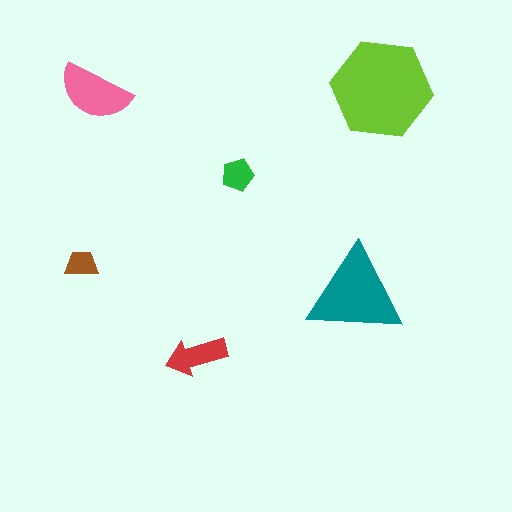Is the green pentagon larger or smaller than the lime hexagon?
Smaller.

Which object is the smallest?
The brown trapezoid.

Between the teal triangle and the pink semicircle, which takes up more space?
The teal triangle.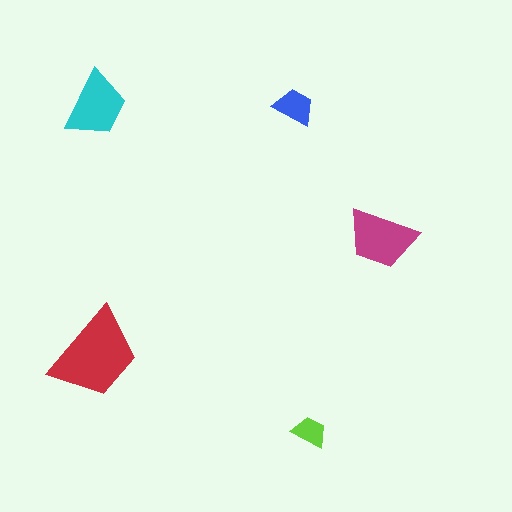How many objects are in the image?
There are 5 objects in the image.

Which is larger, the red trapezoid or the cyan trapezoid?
The red one.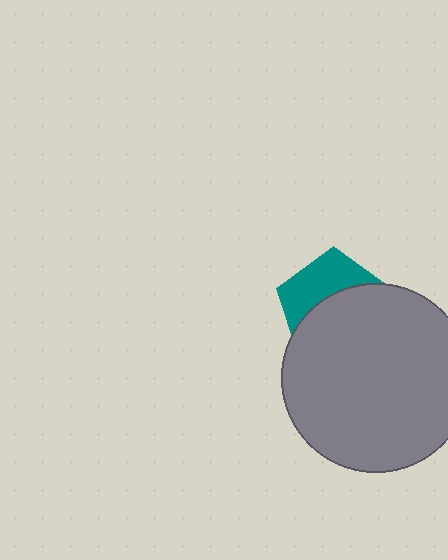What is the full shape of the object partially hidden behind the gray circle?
The partially hidden object is a teal pentagon.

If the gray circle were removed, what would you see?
You would see the complete teal pentagon.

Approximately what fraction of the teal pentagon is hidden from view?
Roughly 59% of the teal pentagon is hidden behind the gray circle.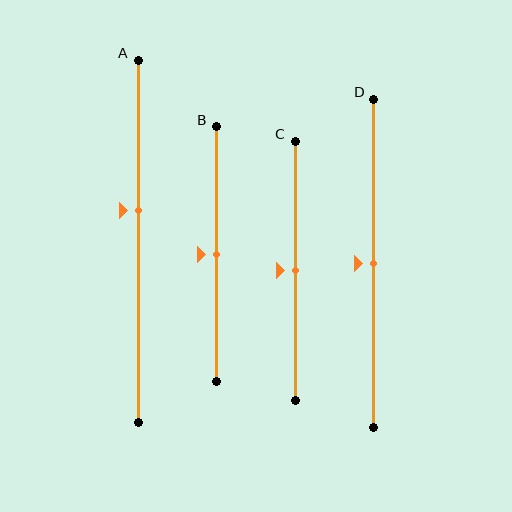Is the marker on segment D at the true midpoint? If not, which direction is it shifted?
Yes, the marker on segment D is at the true midpoint.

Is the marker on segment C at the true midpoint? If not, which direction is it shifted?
Yes, the marker on segment C is at the true midpoint.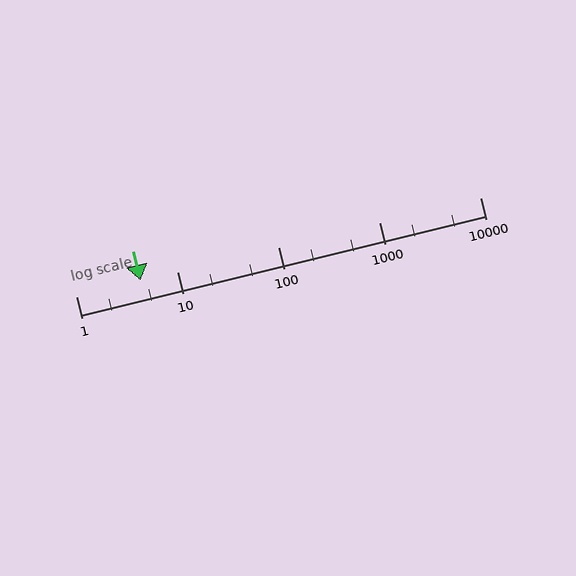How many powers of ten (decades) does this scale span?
The scale spans 4 decades, from 1 to 10000.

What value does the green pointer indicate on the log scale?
The pointer indicates approximately 4.4.